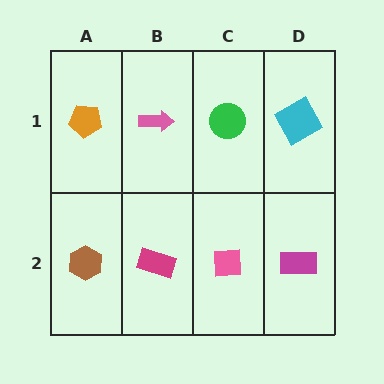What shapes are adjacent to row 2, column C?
A green circle (row 1, column C), a magenta rectangle (row 2, column B), a magenta rectangle (row 2, column D).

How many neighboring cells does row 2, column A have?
2.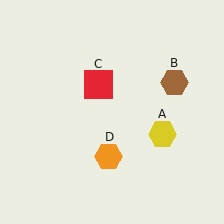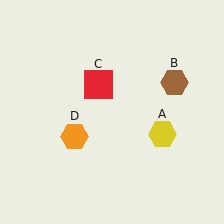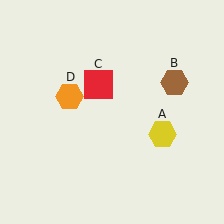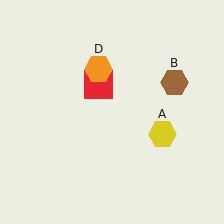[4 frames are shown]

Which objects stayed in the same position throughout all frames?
Yellow hexagon (object A) and brown hexagon (object B) and red square (object C) remained stationary.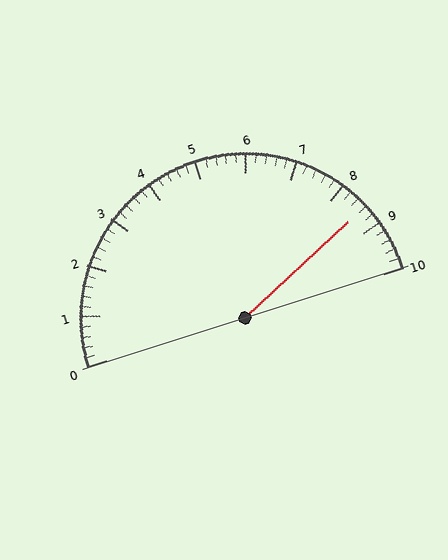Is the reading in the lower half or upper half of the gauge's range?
The reading is in the upper half of the range (0 to 10).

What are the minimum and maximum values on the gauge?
The gauge ranges from 0 to 10.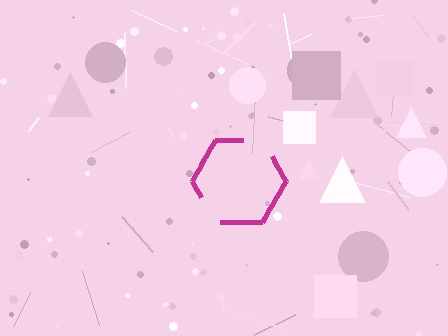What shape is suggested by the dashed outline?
The dashed outline suggests a hexagon.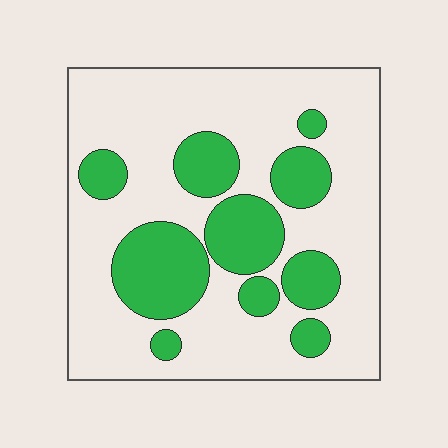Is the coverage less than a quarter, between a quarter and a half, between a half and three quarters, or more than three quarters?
Between a quarter and a half.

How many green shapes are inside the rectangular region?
10.